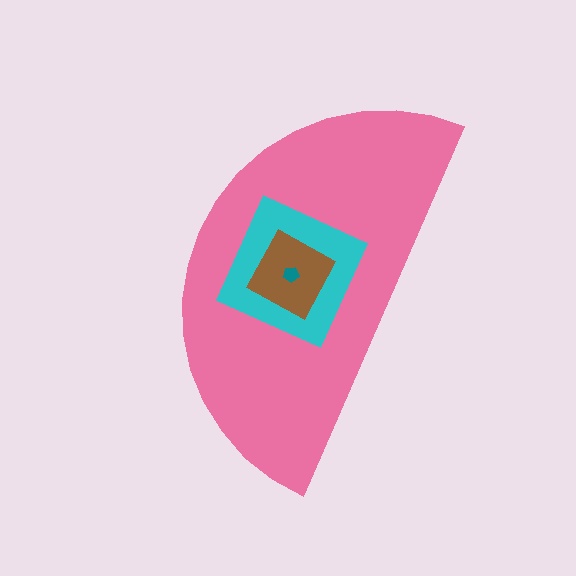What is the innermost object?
The teal pentagon.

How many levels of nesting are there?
4.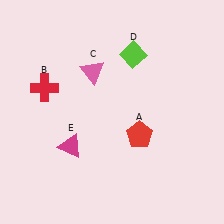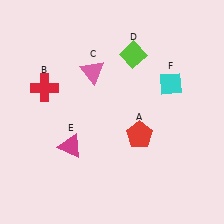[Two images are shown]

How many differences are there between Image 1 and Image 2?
There is 1 difference between the two images.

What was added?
A cyan diamond (F) was added in Image 2.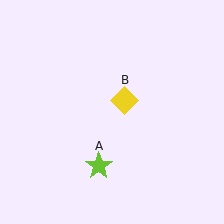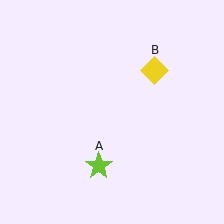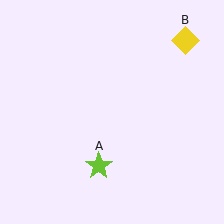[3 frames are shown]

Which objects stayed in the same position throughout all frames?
Lime star (object A) remained stationary.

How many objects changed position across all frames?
1 object changed position: yellow diamond (object B).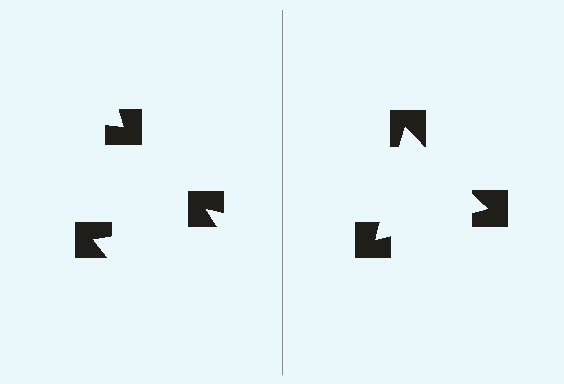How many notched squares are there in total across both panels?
6 — 3 on each side.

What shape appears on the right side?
An illusory triangle.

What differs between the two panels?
The notched squares are positioned identically on both sides; only the wedge orientations differ. On the right they align to a triangle; on the left they are misaligned.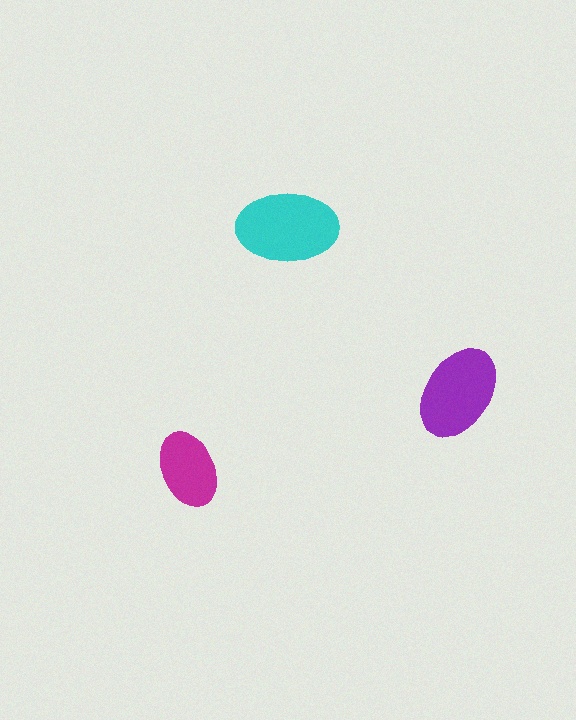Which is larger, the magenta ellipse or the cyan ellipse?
The cyan one.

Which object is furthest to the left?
The magenta ellipse is leftmost.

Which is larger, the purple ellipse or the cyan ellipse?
The cyan one.